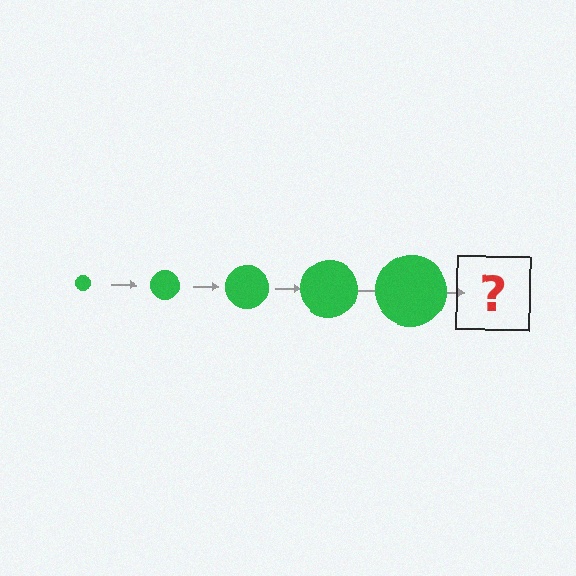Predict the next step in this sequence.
The next step is a green circle, larger than the previous one.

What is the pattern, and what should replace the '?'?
The pattern is that the circle gets progressively larger each step. The '?' should be a green circle, larger than the previous one.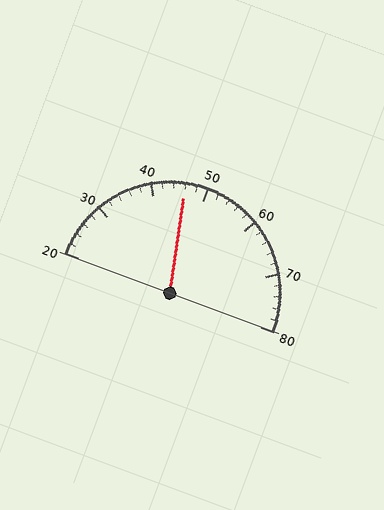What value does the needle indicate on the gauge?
The needle indicates approximately 46.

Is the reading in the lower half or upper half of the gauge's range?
The reading is in the lower half of the range (20 to 80).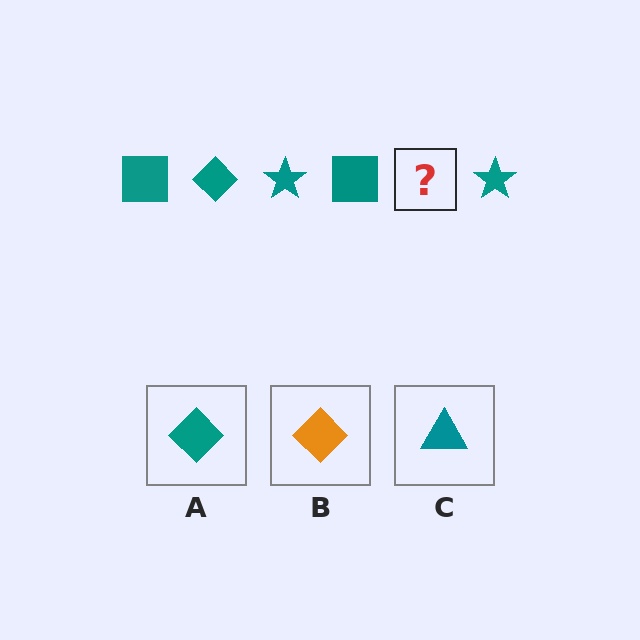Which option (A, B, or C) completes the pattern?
A.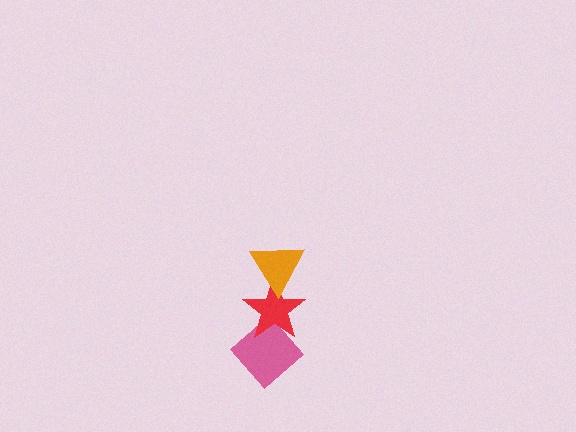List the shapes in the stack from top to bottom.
From top to bottom: the orange triangle, the red star, the pink diamond.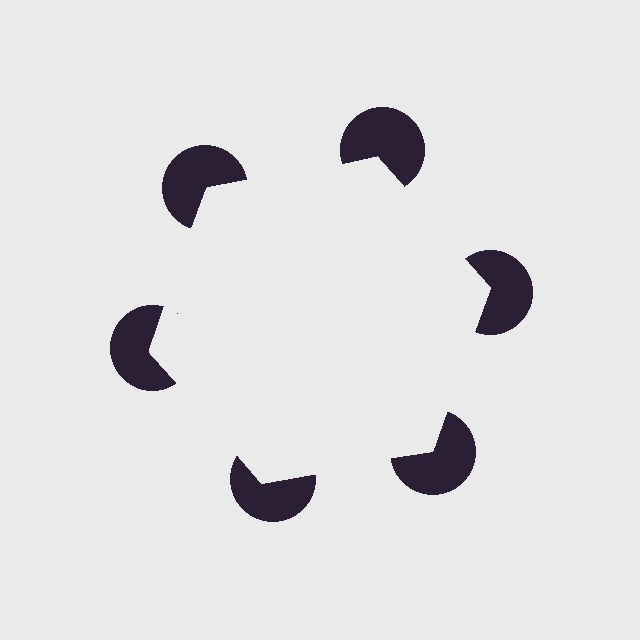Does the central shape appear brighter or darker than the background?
It typically appears slightly brighter than the background, even though no actual brightness change is drawn.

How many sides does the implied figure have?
6 sides.